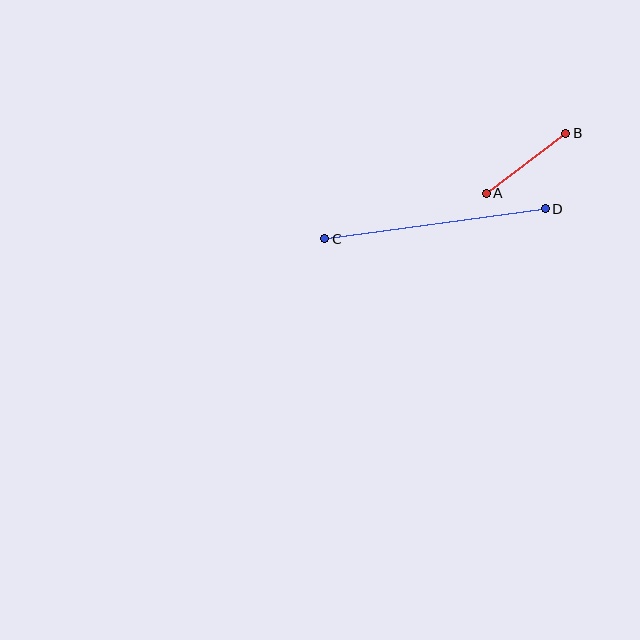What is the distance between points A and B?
The distance is approximately 100 pixels.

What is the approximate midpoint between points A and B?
The midpoint is at approximately (526, 163) pixels.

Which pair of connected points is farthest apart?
Points C and D are farthest apart.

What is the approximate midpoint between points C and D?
The midpoint is at approximately (435, 224) pixels.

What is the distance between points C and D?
The distance is approximately 222 pixels.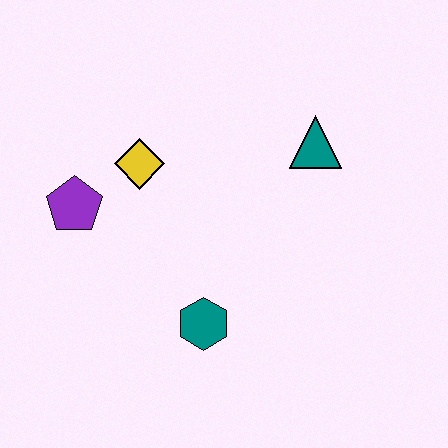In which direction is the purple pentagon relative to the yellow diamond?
The purple pentagon is to the left of the yellow diamond.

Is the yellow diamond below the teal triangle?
Yes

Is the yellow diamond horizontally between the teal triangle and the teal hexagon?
No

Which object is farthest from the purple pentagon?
The teal triangle is farthest from the purple pentagon.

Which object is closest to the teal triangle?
The yellow diamond is closest to the teal triangle.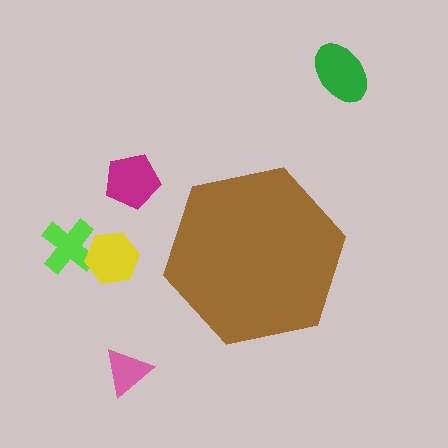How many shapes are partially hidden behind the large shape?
0 shapes are partially hidden.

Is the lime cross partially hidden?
No, the lime cross is fully visible.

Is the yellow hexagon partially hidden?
No, the yellow hexagon is fully visible.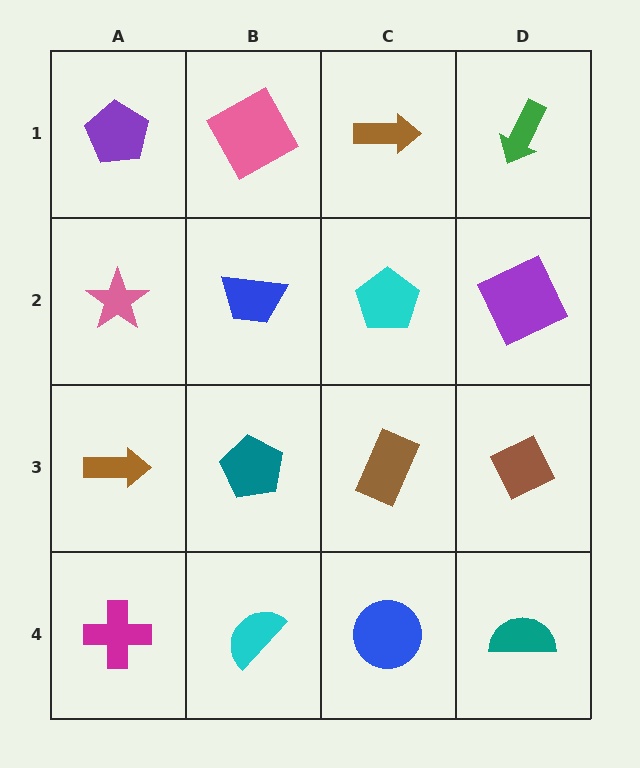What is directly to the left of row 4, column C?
A cyan semicircle.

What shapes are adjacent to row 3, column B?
A blue trapezoid (row 2, column B), a cyan semicircle (row 4, column B), a brown arrow (row 3, column A), a brown rectangle (row 3, column C).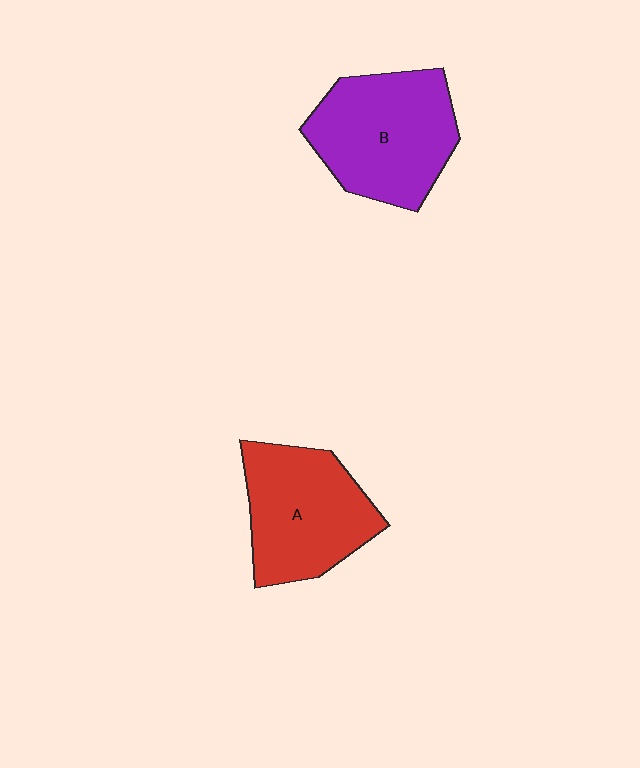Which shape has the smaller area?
Shape A (red).